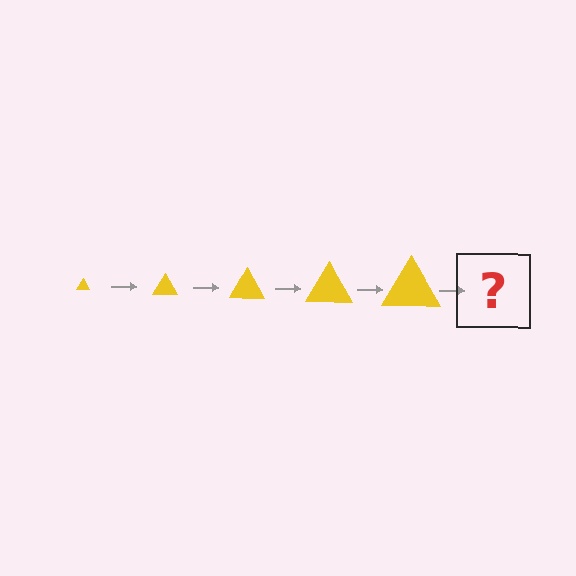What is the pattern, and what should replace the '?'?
The pattern is that the triangle gets progressively larger each step. The '?' should be a yellow triangle, larger than the previous one.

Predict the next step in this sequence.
The next step is a yellow triangle, larger than the previous one.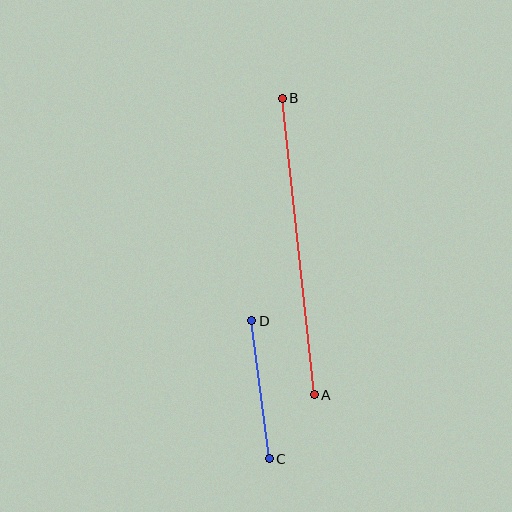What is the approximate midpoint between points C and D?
The midpoint is at approximately (260, 390) pixels.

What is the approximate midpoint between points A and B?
The midpoint is at approximately (298, 247) pixels.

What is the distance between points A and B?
The distance is approximately 298 pixels.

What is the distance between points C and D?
The distance is approximately 139 pixels.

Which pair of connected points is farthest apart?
Points A and B are farthest apart.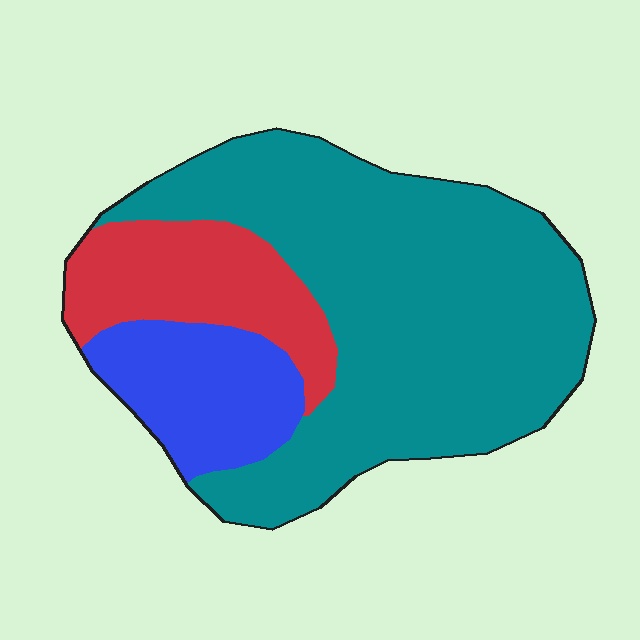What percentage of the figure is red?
Red covers around 20% of the figure.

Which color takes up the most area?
Teal, at roughly 65%.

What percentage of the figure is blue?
Blue covers about 15% of the figure.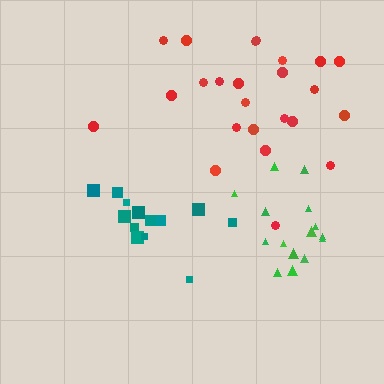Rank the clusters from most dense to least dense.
green, teal, red.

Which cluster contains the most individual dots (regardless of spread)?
Red (24).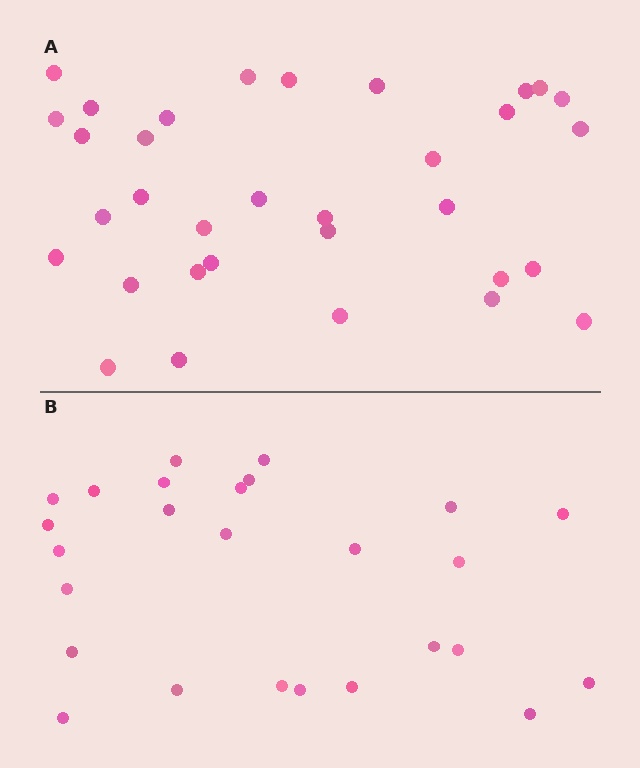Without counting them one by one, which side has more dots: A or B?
Region A (the top region) has more dots.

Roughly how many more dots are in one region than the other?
Region A has roughly 8 or so more dots than region B.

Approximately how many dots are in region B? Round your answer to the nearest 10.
About 30 dots. (The exact count is 26, which rounds to 30.)